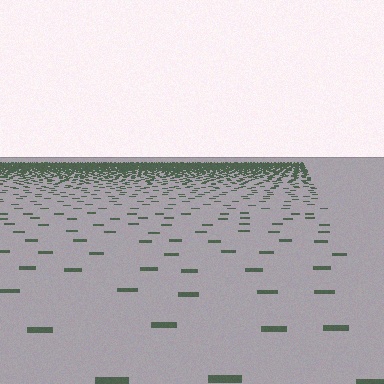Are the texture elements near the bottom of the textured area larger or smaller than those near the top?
Larger. Near the bottom, elements are closer to the viewer and appear at a bigger on-screen size.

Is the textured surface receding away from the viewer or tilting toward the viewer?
The surface is receding away from the viewer. Texture elements get smaller and denser toward the top.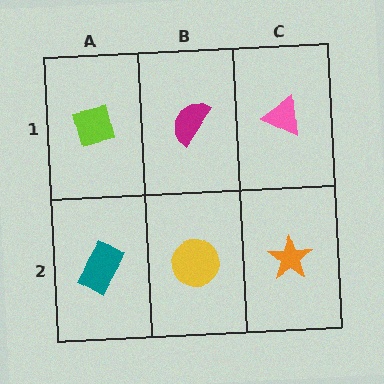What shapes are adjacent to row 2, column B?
A magenta semicircle (row 1, column B), a teal rectangle (row 2, column A), an orange star (row 2, column C).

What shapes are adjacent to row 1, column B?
A yellow circle (row 2, column B), a lime square (row 1, column A), a pink triangle (row 1, column C).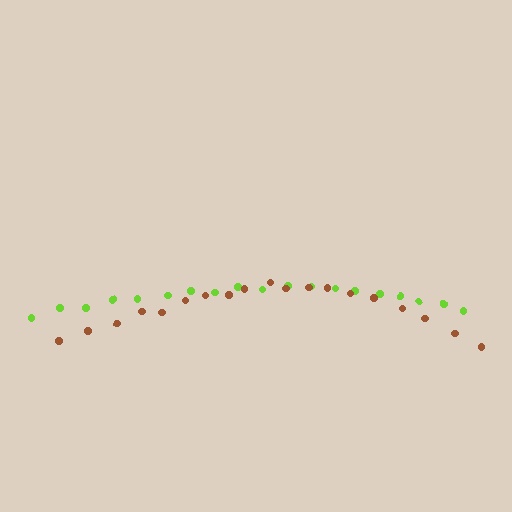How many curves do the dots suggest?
There are 2 distinct paths.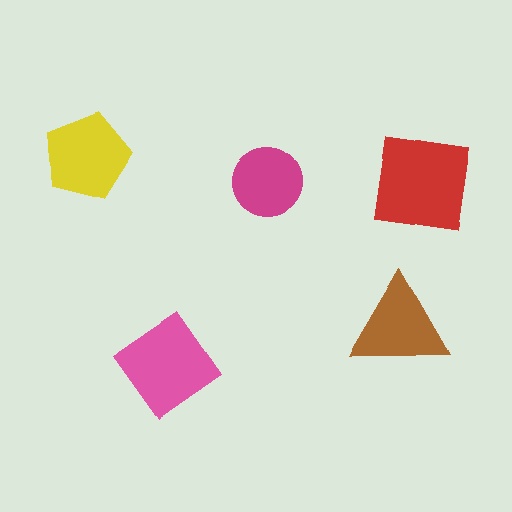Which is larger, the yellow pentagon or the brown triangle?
The yellow pentagon.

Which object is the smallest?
The magenta circle.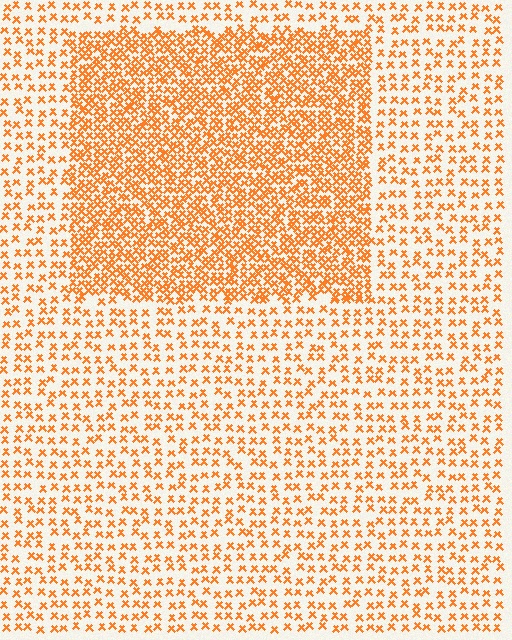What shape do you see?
I see a rectangle.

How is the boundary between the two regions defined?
The boundary is defined by a change in element density (approximately 2.3x ratio). All elements are the same color, size, and shape.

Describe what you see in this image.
The image contains small orange elements arranged at two different densities. A rectangle-shaped region is visible where the elements are more densely packed than the surrounding area.